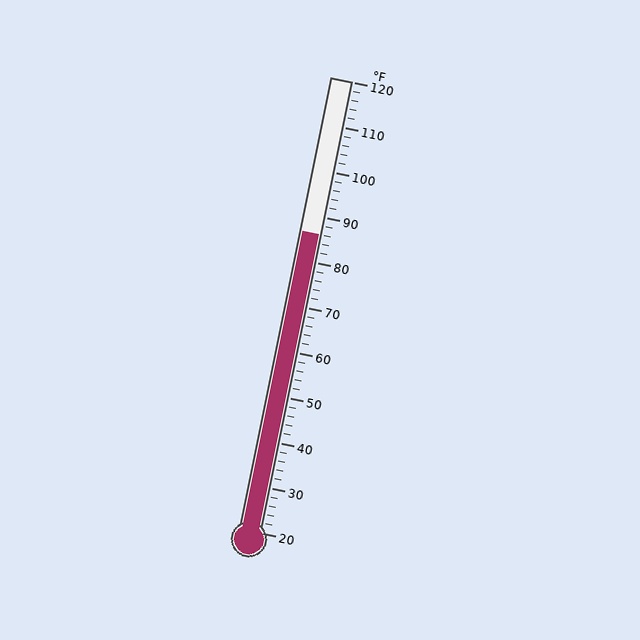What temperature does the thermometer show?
The thermometer shows approximately 86°F.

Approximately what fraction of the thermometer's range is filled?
The thermometer is filled to approximately 65% of its range.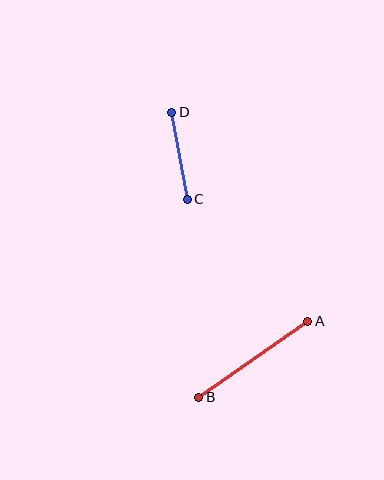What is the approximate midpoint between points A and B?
The midpoint is at approximately (253, 359) pixels.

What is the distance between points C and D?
The distance is approximately 88 pixels.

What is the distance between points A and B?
The distance is approximately 133 pixels.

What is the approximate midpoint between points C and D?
The midpoint is at approximately (179, 156) pixels.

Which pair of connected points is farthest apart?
Points A and B are farthest apart.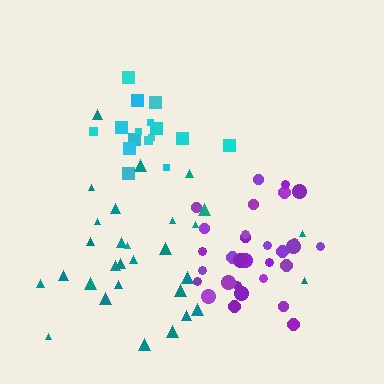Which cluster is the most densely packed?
Purple.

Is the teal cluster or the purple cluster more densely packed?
Purple.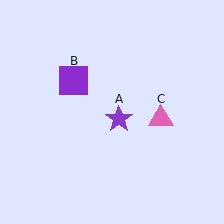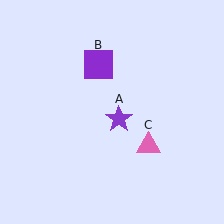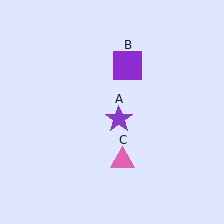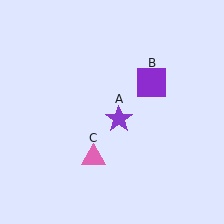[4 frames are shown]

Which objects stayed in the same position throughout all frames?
Purple star (object A) remained stationary.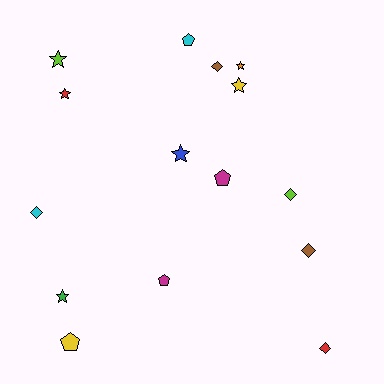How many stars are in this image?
There are 6 stars.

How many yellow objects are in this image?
There are 2 yellow objects.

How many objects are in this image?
There are 15 objects.